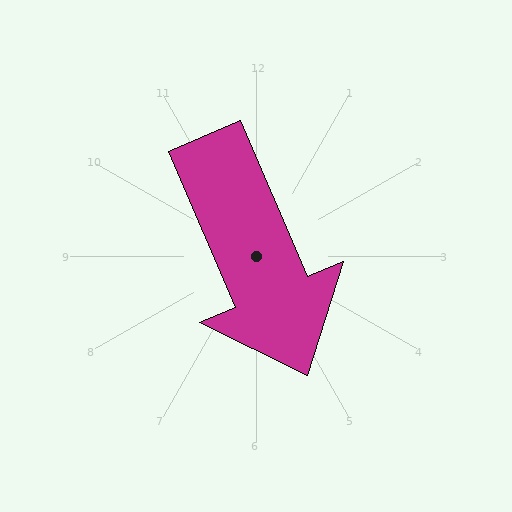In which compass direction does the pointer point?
Southeast.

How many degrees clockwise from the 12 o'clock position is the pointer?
Approximately 157 degrees.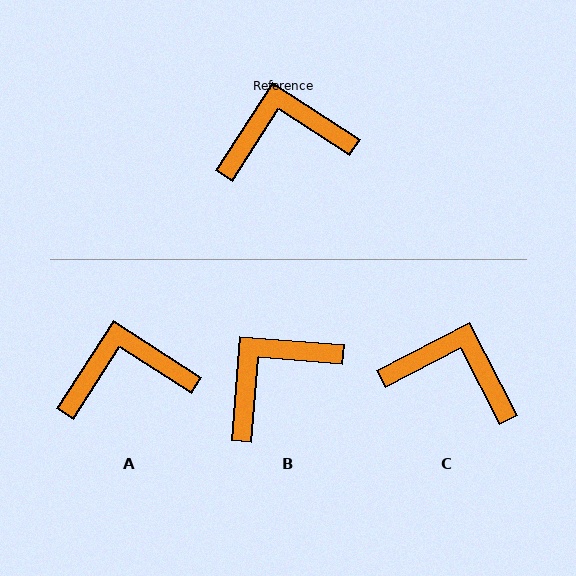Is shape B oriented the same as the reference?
No, it is off by about 28 degrees.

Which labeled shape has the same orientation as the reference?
A.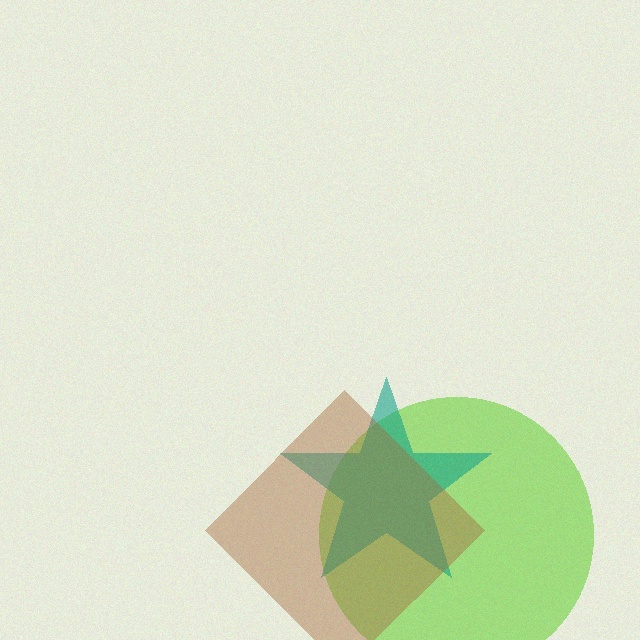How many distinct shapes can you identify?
There are 3 distinct shapes: a lime circle, a teal star, a brown diamond.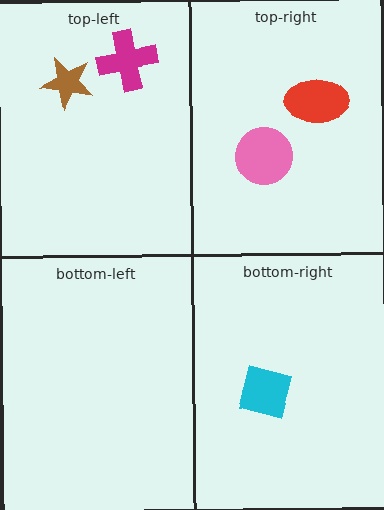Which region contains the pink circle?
The top-right region.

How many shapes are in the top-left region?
2.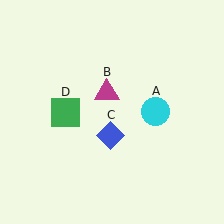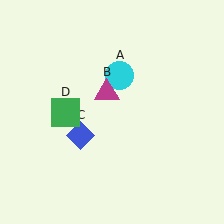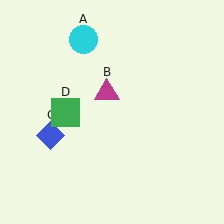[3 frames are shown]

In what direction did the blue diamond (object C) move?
The blue diamond (object C) moved left.